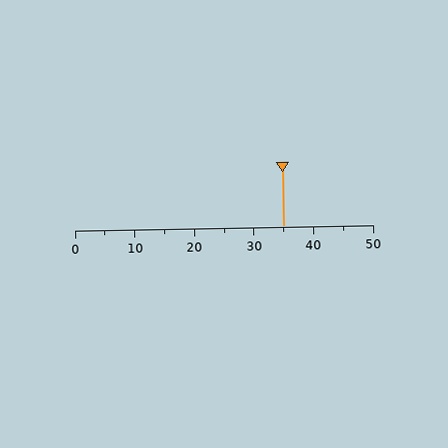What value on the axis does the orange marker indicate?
The marker indicates approximately 35.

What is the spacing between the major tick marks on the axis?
The major ticks are spaced 10 apart.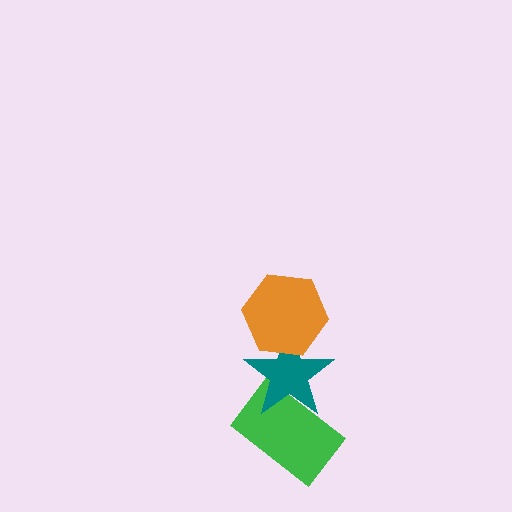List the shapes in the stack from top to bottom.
From top to bottom: the orange hexagon, the teal star, the green rectangle.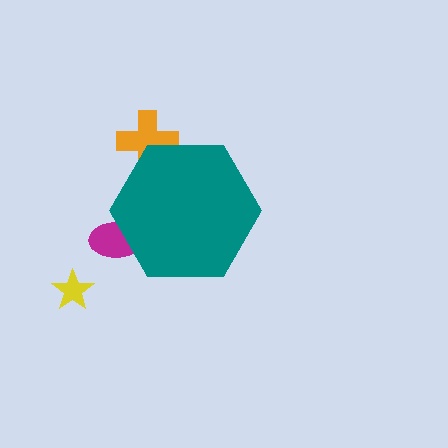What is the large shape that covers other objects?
A teal hexagon.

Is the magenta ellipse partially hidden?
Yes, the magenta ellipse is partially hidden behind the teal hexagon.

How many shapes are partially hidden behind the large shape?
2 shapes are partially hidden.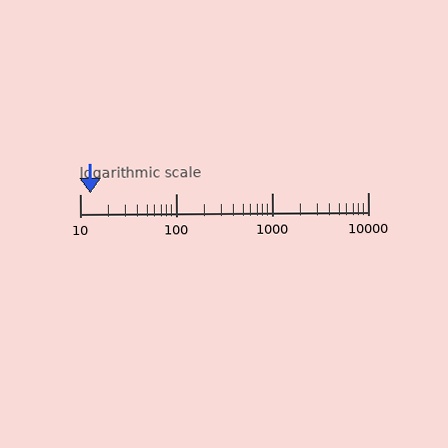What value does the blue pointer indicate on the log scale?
The pointer indicates approximately 13.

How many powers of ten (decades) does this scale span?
The scale spans 3 decades, from 10 to 10000.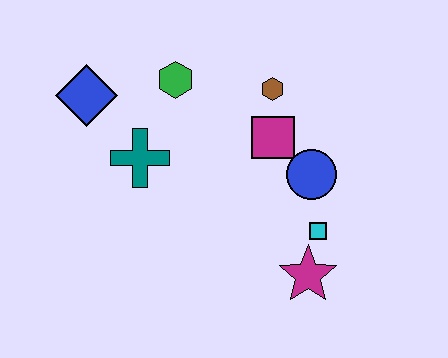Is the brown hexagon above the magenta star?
Yes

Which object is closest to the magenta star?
The cyan square is closest to the magenta star.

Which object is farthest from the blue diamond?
The magenta star is farthest from the blue diamond.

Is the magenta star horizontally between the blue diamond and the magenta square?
No